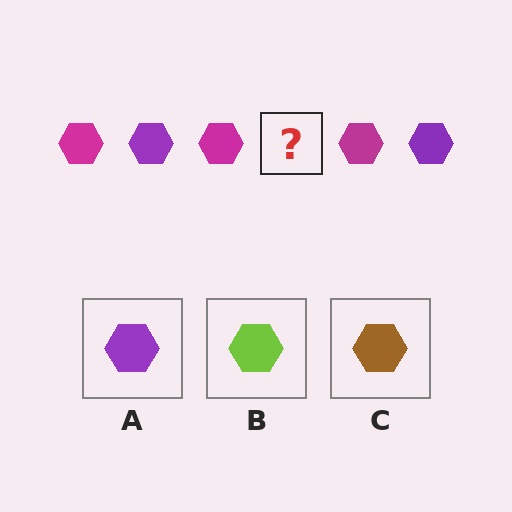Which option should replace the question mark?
Option A.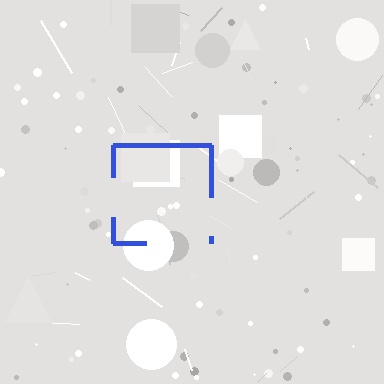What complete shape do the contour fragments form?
The contour fragments form a square.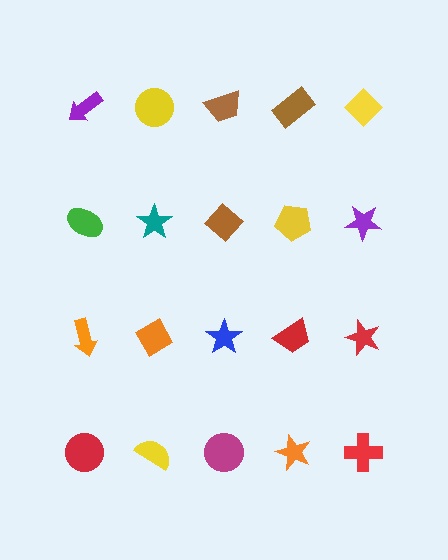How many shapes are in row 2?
5 shapes.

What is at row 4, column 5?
A red cross.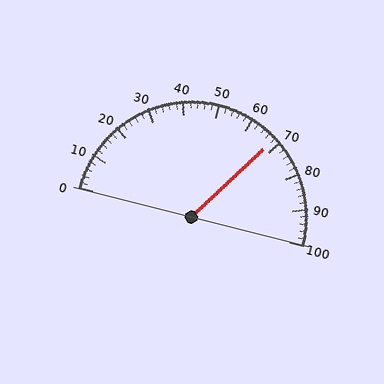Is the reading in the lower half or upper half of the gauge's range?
The reading is in the upper half of the range (0 to 100).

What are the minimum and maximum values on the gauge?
The gauge ranges from 0 to 100.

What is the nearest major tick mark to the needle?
The nearest major tick mark is 70.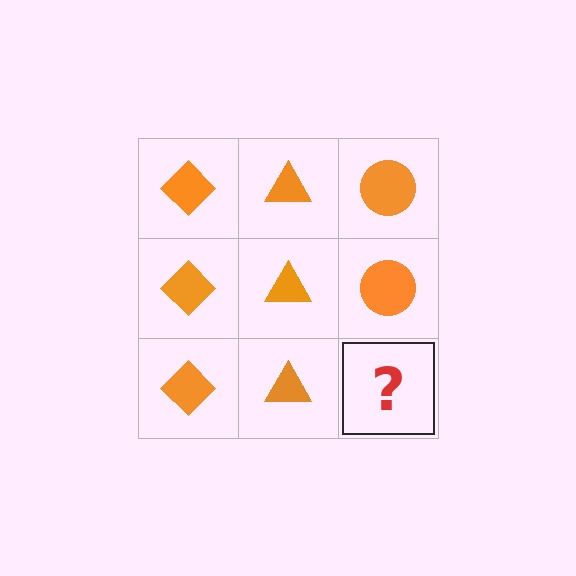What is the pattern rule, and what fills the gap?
The rule is that each column has a consistent shape. The gap should be filled with an orange circle.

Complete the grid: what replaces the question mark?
The question mark should be replaced with an orange circle.